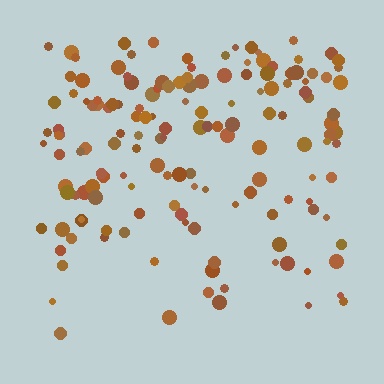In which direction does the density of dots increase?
From bottom to top, with the top side densest.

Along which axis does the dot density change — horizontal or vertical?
Vertical.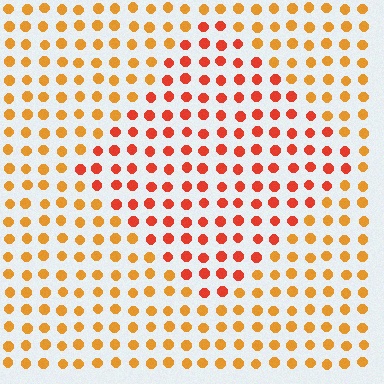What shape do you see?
I see a diamond.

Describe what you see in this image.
The image is filled with small orange elements in a uniform arrangement. A diamond-shaped region is visible where the elements are tinted to a slightly different hue, forming a subtle color boundary.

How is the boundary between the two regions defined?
The boundary is defined purely by a slight shift in hue (about 30 degrees). Spacing, size, and orientation are identical on both sides.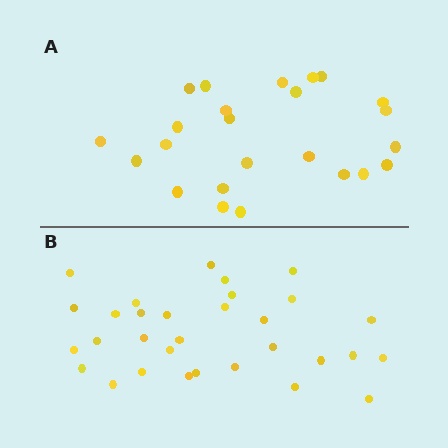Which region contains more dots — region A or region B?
Region B (the bottom region) has more dots.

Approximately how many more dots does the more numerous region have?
Region B has roughly 8 or so more dots than region A.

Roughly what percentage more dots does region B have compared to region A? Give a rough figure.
About 30% more.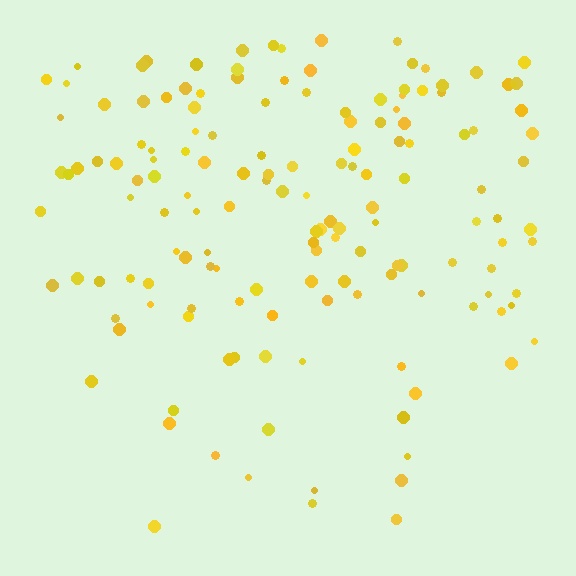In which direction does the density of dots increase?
From bottom to top, with the top side densest.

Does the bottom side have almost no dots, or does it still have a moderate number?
Still a moderate number, just noticeably fewer than the top.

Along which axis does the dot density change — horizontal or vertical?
Vertical.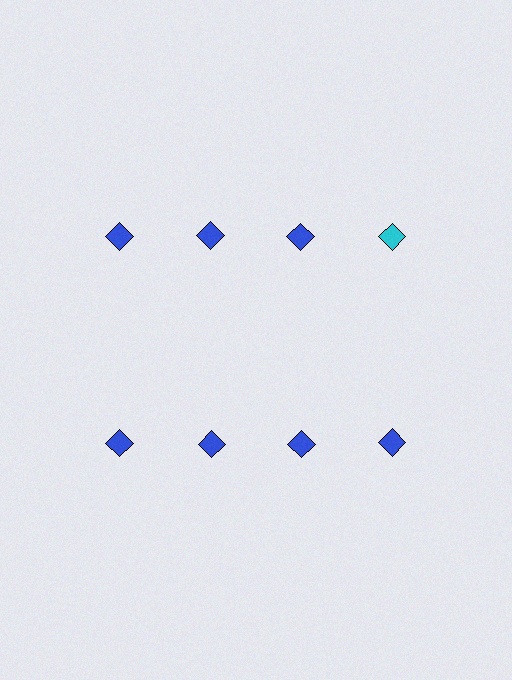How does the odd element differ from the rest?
It has a different color: cyan instead of blue.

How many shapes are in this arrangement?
There are 8 shapes arranged in a grid pattern.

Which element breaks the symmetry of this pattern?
The cyan diamond in the top row, second from right column breaks the symmetry. All other shapes are blue diamonds.